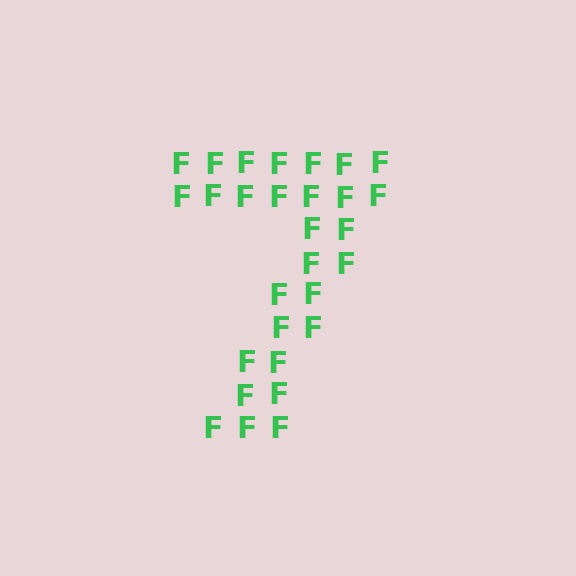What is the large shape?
The large shape is the digit 7.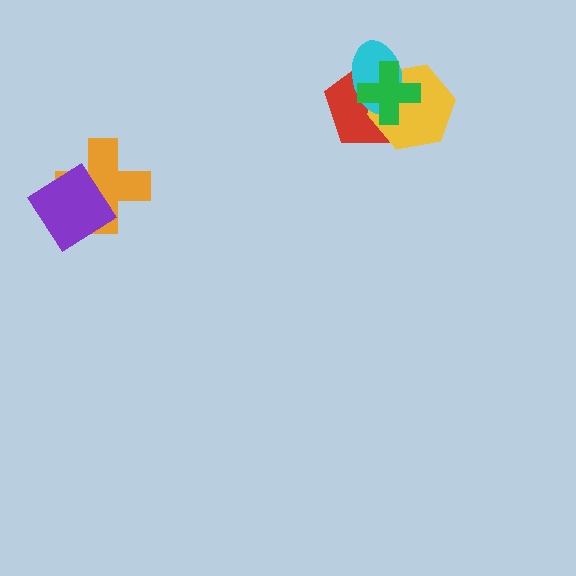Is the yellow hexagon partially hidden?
Yes, it is partially covered by another shape.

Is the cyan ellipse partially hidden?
Yes, it is partially covered by another shape.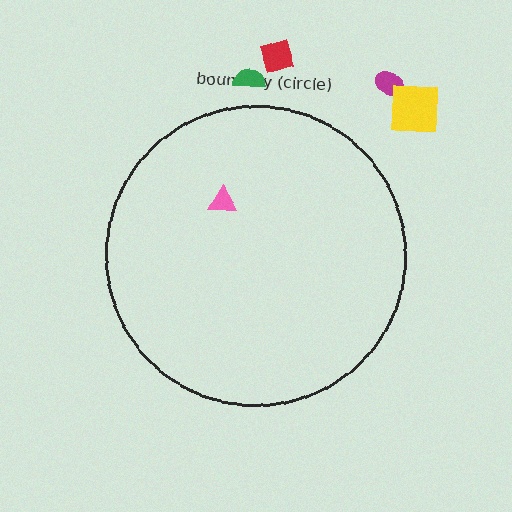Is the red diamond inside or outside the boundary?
Outside.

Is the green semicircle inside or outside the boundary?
Outside.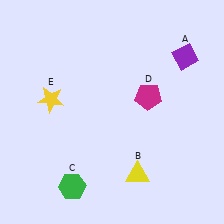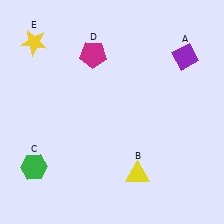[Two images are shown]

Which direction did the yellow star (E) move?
The yellow star (E) moved up.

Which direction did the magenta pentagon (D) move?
The magenta pentagon (D) moved left.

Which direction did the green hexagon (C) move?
The green hexagon (C) moved left.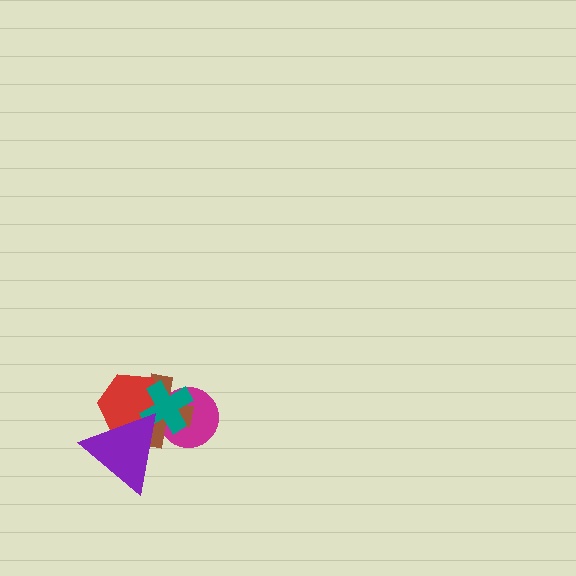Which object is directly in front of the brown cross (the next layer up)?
The red hexagon is directly in front of the brown cross.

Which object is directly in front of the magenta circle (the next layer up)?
The brown cross is directly in front of the magenta circle.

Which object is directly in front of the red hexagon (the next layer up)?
The teal cross is directly in front of the red hexagon.